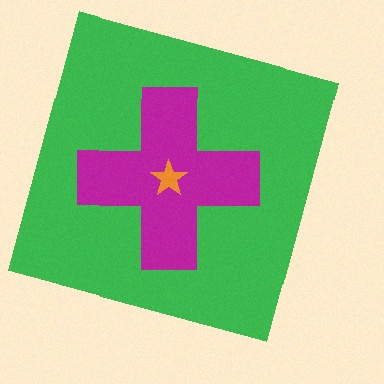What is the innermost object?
The orange star.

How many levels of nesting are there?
3.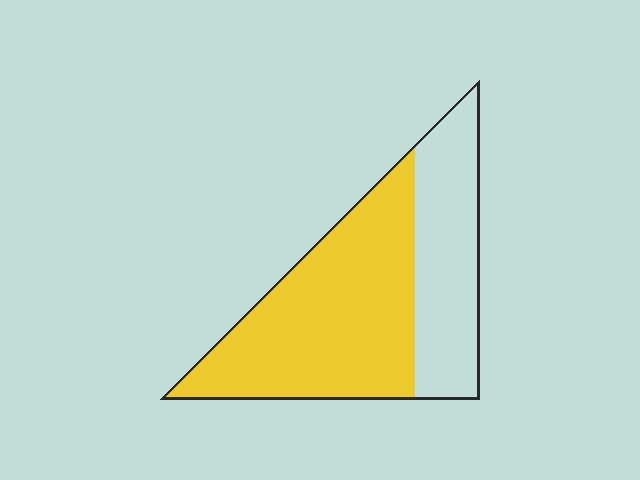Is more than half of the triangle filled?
Yes.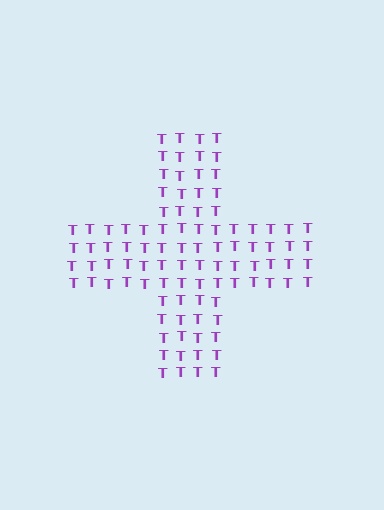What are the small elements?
The small elements are letter T's.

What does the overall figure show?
The overall figure shows a cross.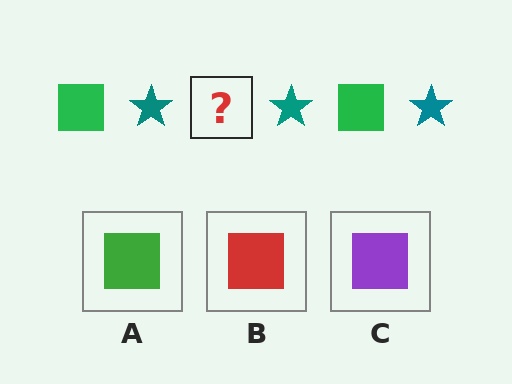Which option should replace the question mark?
Option A.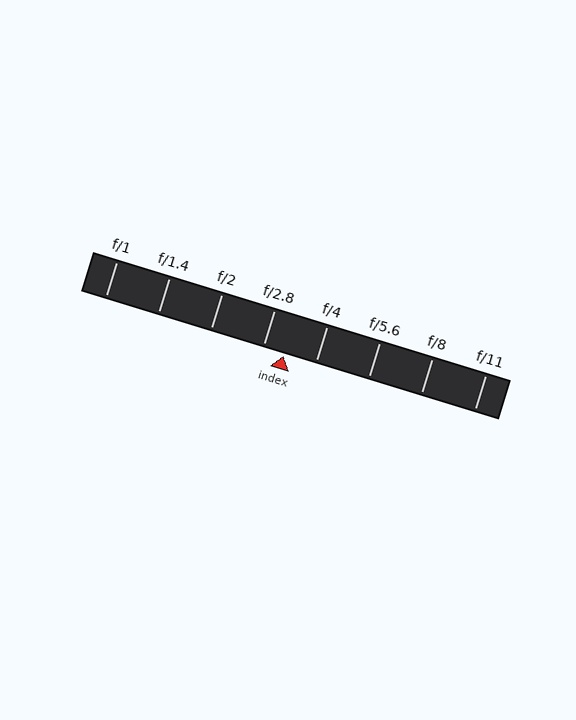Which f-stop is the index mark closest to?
The index mark is closest to f/2.8.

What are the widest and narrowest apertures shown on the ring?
The widest aperture shown is f/1 and the narrowest is f/11.